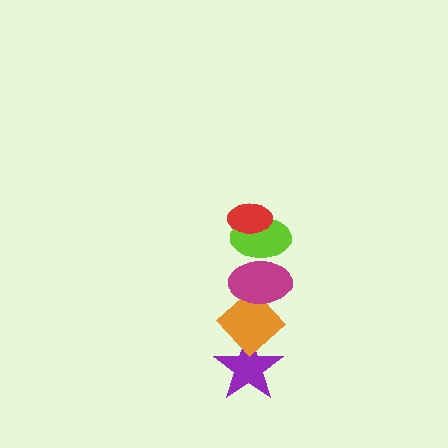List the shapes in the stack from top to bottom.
From top to bottom: the red ellipse, the lime ellipse, the magenta ellipse, the orange diamond, the purple star.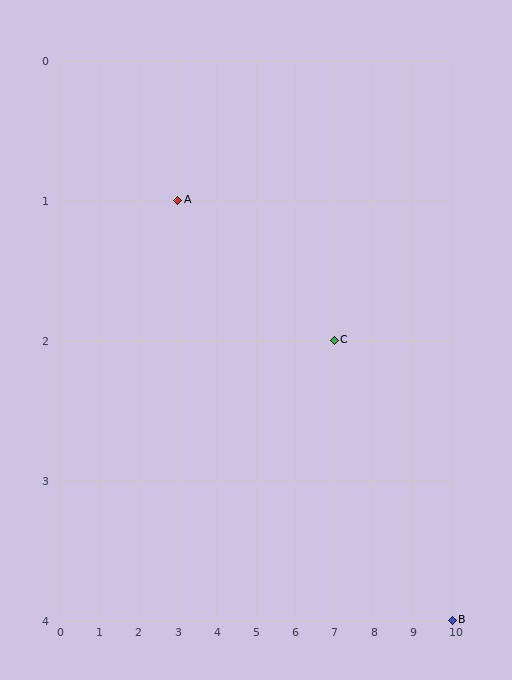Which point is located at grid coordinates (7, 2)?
Point C is at (7, 2).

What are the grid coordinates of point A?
Point A is at grid coordinates (3, 1).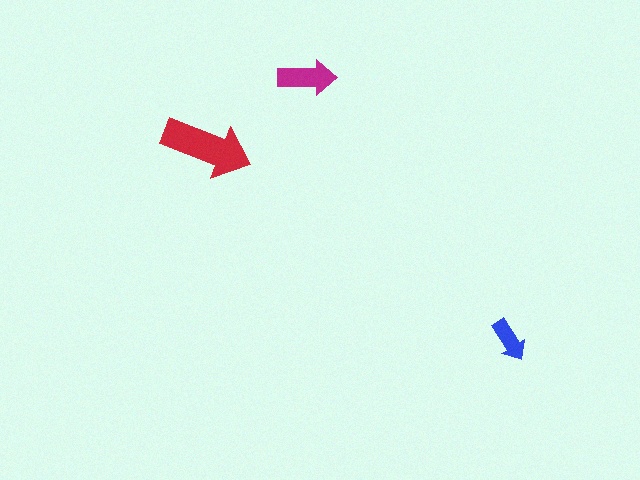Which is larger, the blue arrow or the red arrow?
The red one.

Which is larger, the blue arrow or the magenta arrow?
The magenta one.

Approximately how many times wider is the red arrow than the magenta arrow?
About 1.5 times wider.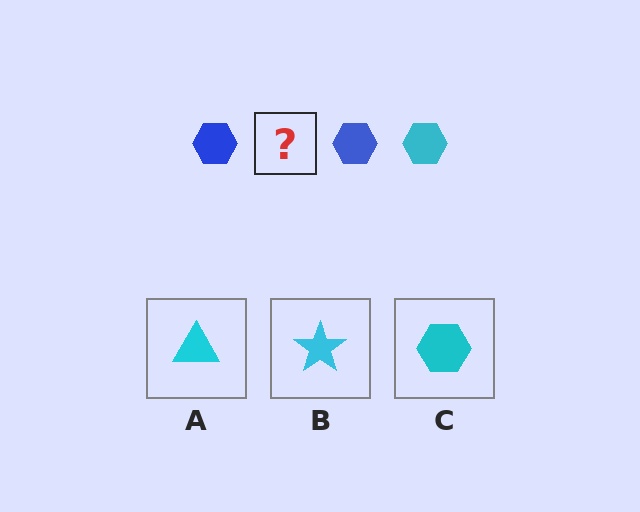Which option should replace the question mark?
Option C.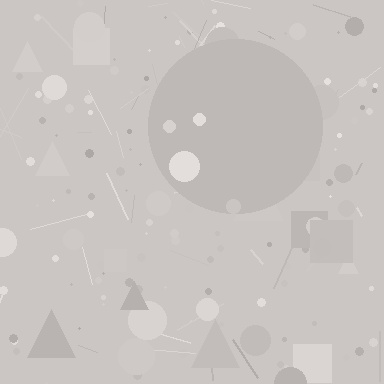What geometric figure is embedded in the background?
A circle is embedded in the background.